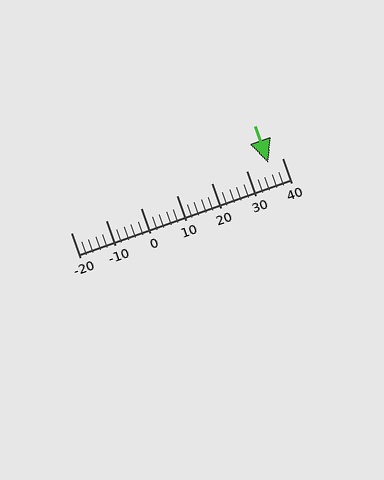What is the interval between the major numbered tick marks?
The major tick marks are spaced 10 units apart.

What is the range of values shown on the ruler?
The ruler shows values from -20 to 40.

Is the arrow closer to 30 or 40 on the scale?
The arrow is closer to 40.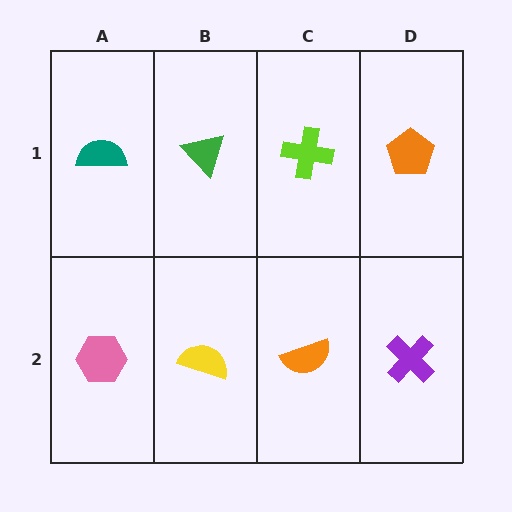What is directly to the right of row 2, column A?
A yellow semicircle.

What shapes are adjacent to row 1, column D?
A purple cross (row 2, column D), a lime cross (row 1, column C).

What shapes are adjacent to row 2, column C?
A lime cross (row 1, column C), a yellow semicircle (row 2, column B), a purple cross (row 2, column D).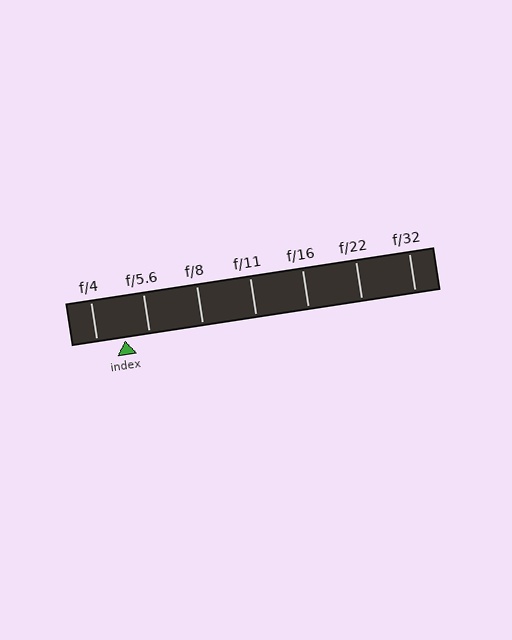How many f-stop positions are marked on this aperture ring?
There are 7 f-stop positions marked.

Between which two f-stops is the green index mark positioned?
The index mark is between f/4 and f/5.6.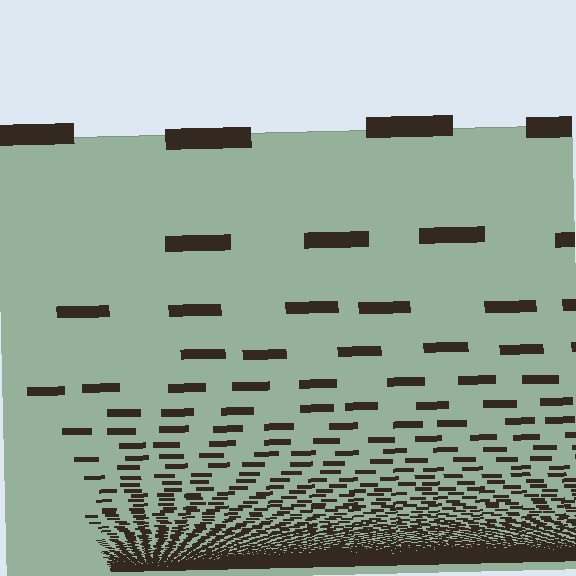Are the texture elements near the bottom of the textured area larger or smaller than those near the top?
Smaller. The gradient is inverted — elements near the bottom are smaller and denser.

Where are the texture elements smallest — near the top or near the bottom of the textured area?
Near the bottom.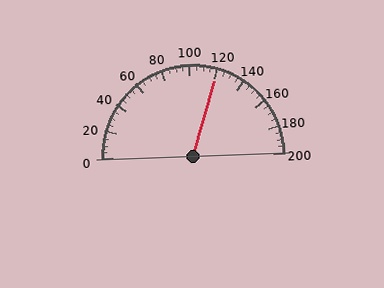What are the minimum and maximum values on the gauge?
The gauge ranges from 0 to 200.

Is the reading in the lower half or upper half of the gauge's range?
The reading is in the upper half of the range (0 to 200).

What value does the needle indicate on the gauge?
The needle indicates approximately 120.